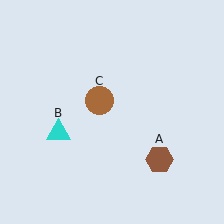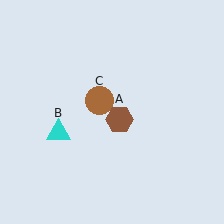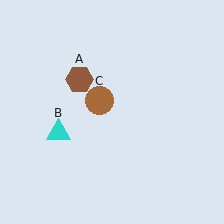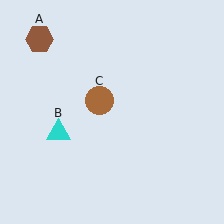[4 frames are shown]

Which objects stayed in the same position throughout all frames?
Cyan triangle (object B) and brown circle (object C) remained stationary.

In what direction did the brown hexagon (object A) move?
The brown hexagon (object A) moved up and to the left.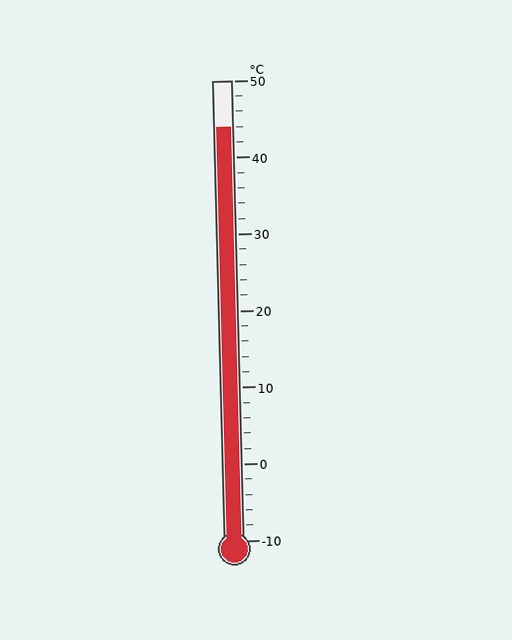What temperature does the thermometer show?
The thermometer shows approximately 44°C.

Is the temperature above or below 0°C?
The temperature is above 0°C.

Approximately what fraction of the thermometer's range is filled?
The thermometer is filled to approximately 90% of its range.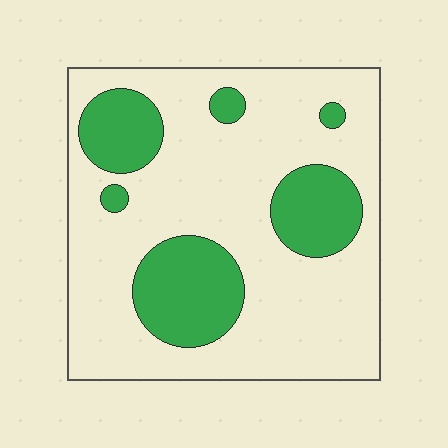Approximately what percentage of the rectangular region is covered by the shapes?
Approximately 25%.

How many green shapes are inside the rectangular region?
6.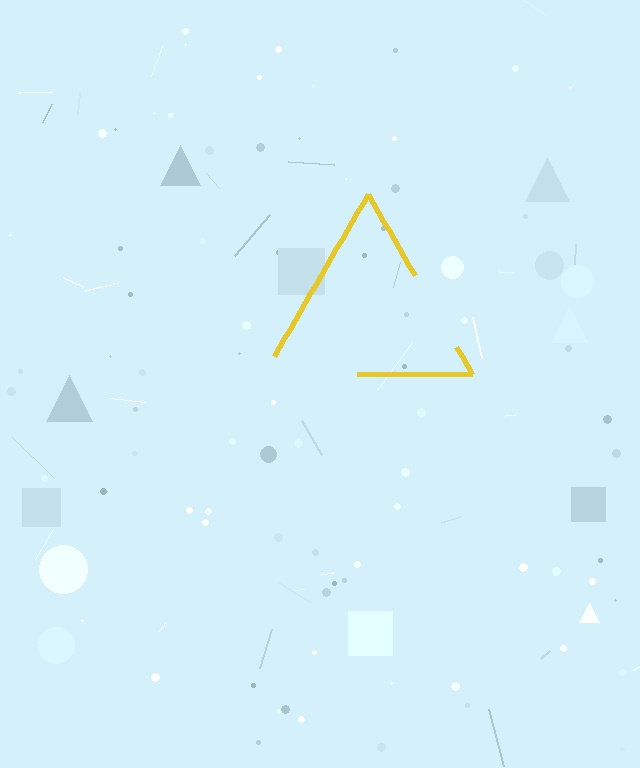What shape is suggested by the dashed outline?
The dashed outline suggests a triangle.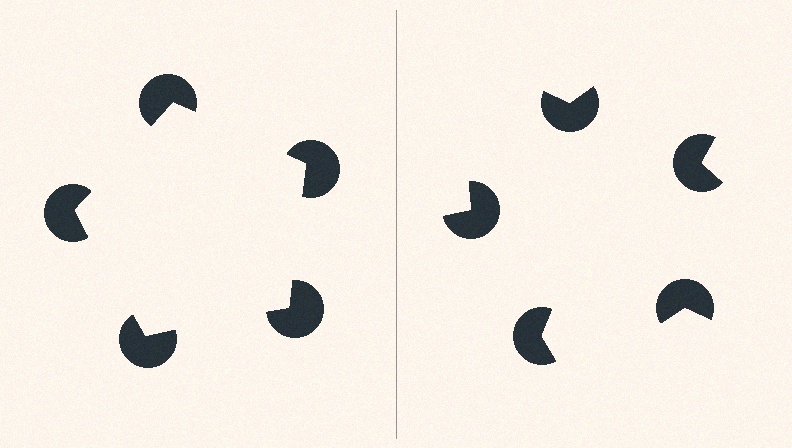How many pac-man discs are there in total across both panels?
10 — 5 on each side.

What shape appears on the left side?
An illusory pentagon.